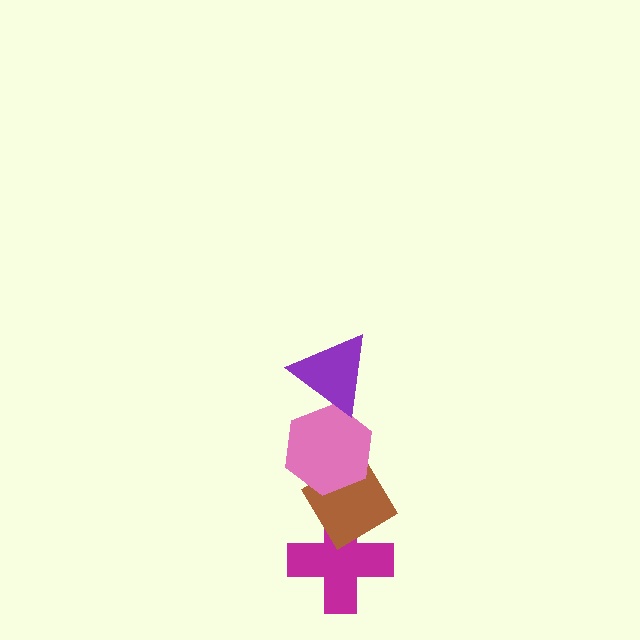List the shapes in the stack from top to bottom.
From top to bottom: the purple triangle, the pink hexagon, the brown diamond, the magenta cross.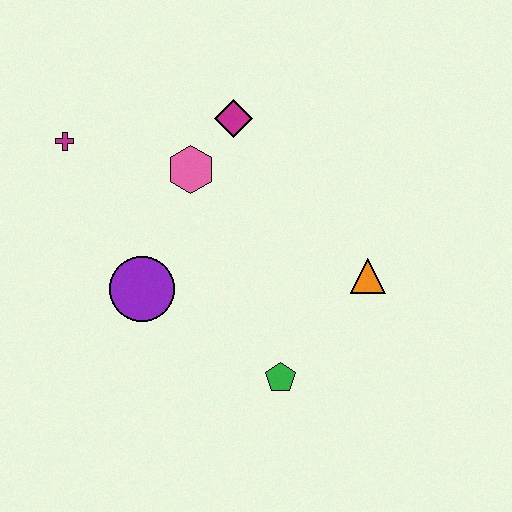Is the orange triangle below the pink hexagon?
Yes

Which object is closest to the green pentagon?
The orange triangle is closest to the green pentagon.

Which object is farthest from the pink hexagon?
The green pentagon is farthest from the pink hexagon.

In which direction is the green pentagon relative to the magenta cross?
The green pentagon is below the magenta cross.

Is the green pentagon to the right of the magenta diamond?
Yes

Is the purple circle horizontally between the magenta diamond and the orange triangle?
No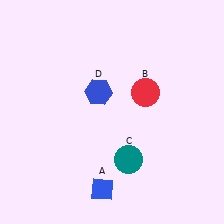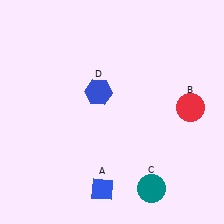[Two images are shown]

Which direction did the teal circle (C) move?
The teal circle (C) moved down.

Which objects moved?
The objects that moved are: the red circle (B), the teal circle (C).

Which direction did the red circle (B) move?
The red circle (B) moved right.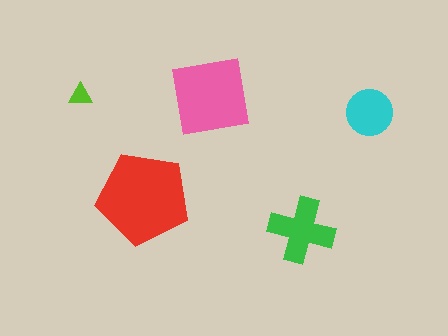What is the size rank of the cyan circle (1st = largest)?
4th.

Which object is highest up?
The lime triangle is topmost.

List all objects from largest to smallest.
The red pentagon, the pink square, the green cross, the cyan circle, the lime triangle.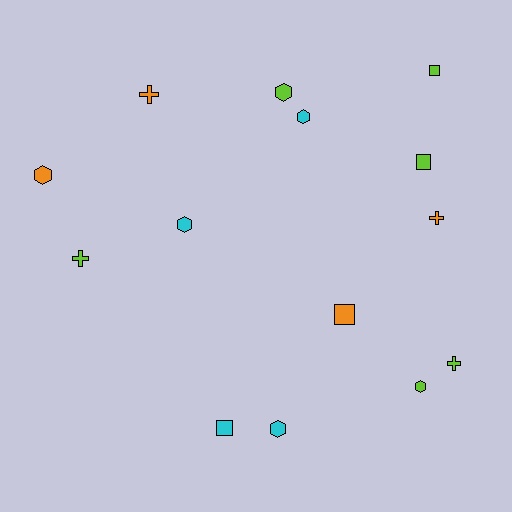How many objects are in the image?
There are 14 objects.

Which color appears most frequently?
Lime, with 6 objects.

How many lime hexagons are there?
There are 2 lime hexagons.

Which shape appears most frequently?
Hexagon, with 6 objects.